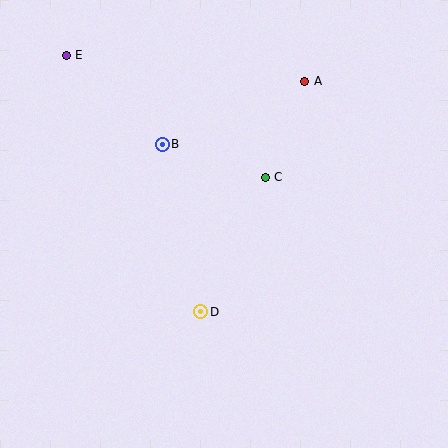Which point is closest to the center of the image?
Point C at (265, 177) is closest to the center.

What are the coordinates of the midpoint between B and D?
The midpoint between B and D is at (181, 228).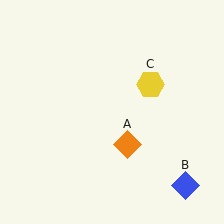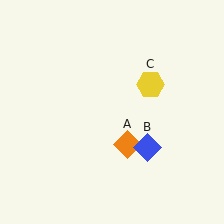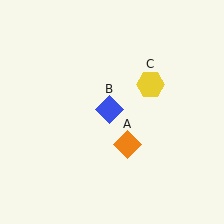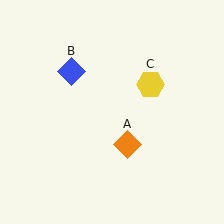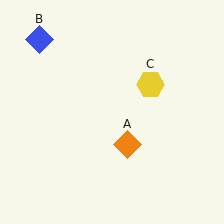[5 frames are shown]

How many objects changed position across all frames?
1 object changed position: blue diamond (object B).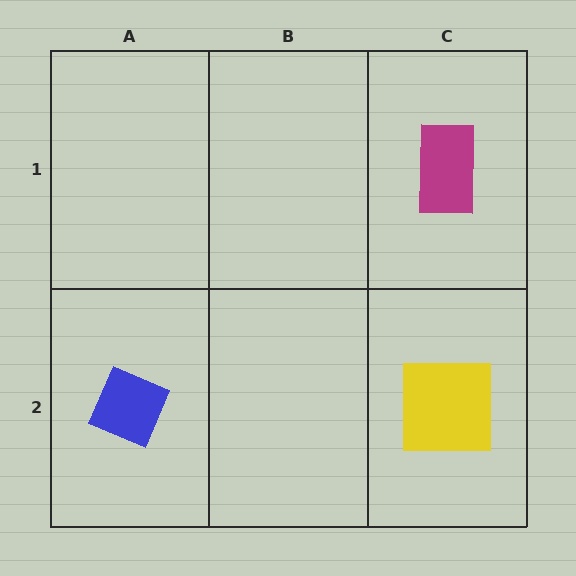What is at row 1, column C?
A magenta rectangle.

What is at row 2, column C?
A yellow square.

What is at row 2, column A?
A blue diamond.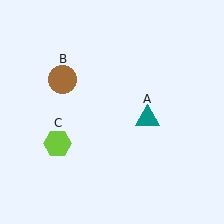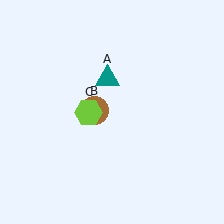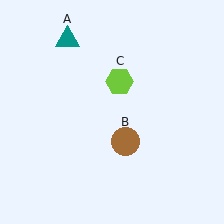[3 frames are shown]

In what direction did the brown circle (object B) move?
The brown circle (object B) moved down and to the right.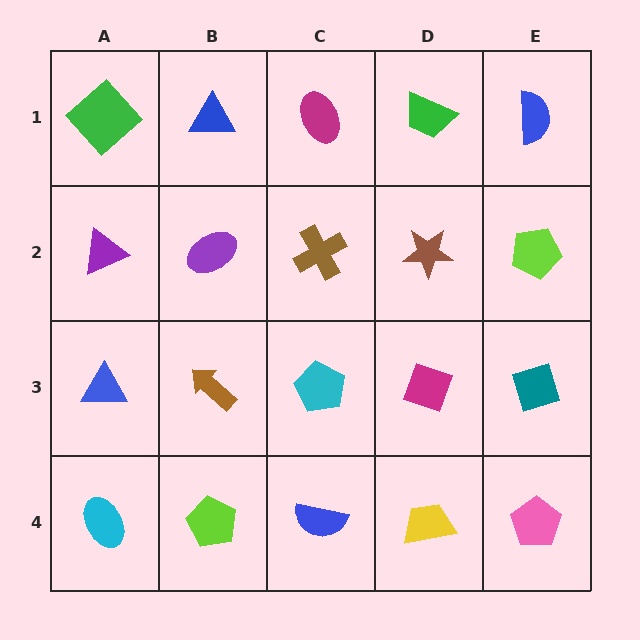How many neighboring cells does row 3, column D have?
4.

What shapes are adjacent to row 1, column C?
A brown cross (row 2, column C), a blue triangle (row 1, column B), a green trapezoid (row 1, column D).